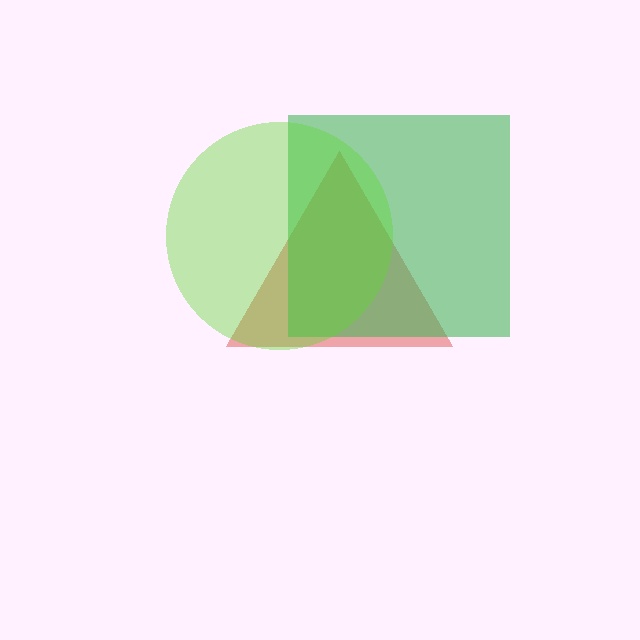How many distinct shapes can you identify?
There are 3 distinct shapes: a red triangle, a green square, a lime circle.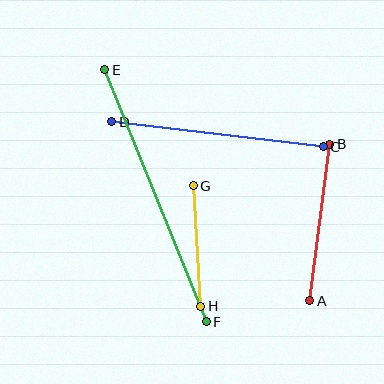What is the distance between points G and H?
The distance is approximately 121 pixels.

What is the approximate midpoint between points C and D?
The midpoint is at approximately (217, 134) pixels.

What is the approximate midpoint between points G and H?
The midpoint is at approximately (197, 246) pixels.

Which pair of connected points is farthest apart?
Points E and F are farthest apart.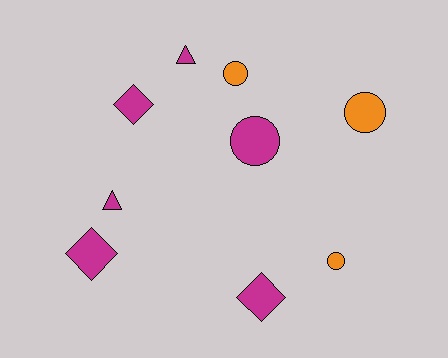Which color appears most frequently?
Magenta, with 6 objects.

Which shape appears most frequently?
Circle, with 4 objects.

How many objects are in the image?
There are 9 objects.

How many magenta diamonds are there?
There are 3 magenta diamonds.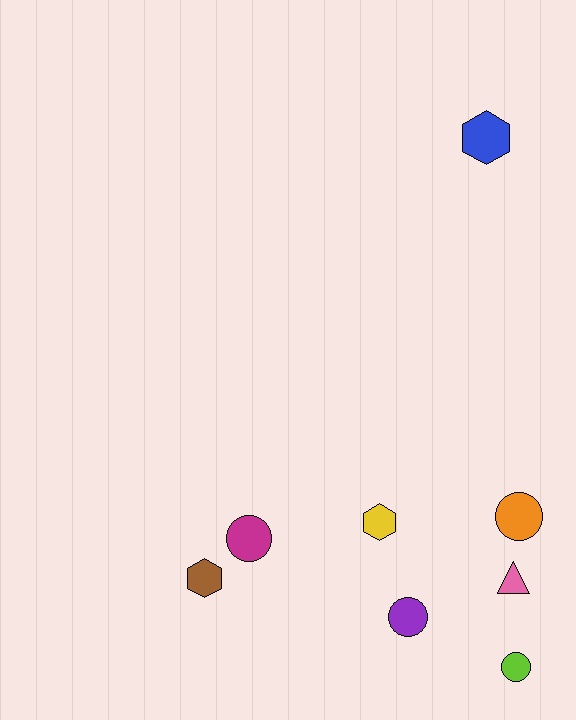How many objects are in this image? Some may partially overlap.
There are 8 objects.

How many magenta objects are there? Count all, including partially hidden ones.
There is 1 magenta object.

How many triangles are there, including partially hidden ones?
There is 1 triangle.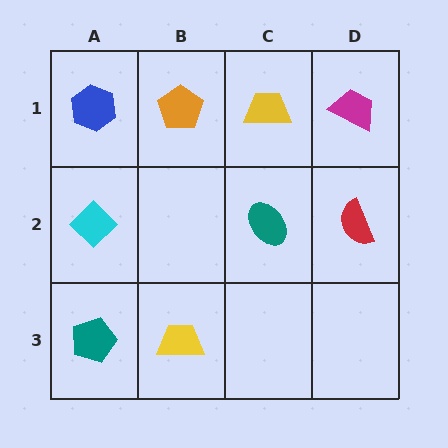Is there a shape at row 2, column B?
No, that cell is empty.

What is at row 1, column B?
An orange pentagon.